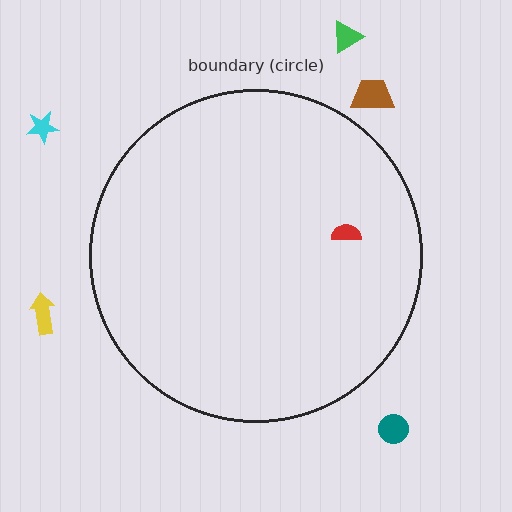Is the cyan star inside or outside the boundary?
Outside.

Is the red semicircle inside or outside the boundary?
Inside.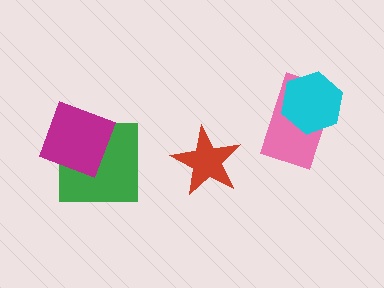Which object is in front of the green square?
The magenta square is in front of the green square.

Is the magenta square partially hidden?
No, no other shape covers it.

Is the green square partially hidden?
Yes, it is partially covered by another shape.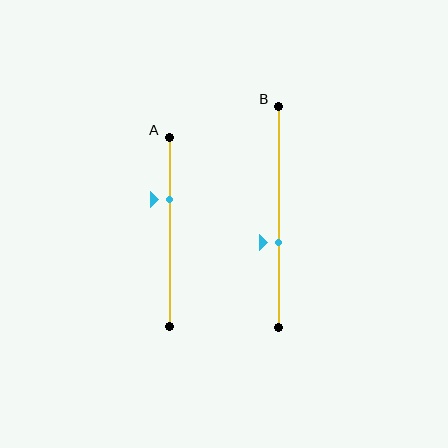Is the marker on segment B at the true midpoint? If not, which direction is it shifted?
No, the marker on segment B is shifted downward by about 12% of the segment length.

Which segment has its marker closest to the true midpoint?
Segment B has its marker closest to the true midpoint.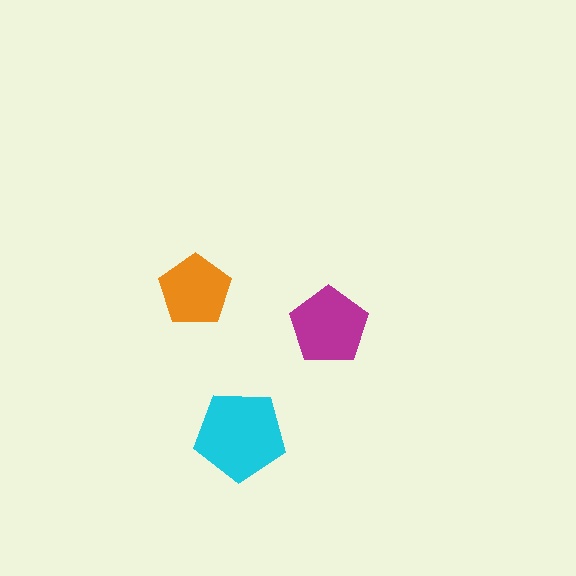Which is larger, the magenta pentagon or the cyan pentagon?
The cyan one.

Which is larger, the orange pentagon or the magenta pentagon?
The magenta one.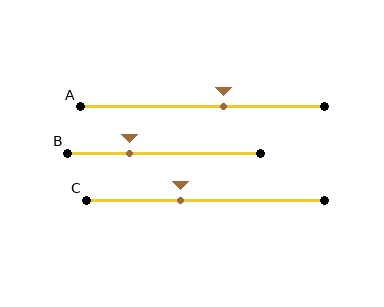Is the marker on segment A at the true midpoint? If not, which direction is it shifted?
No, the marker on segment A is shifted to the right by about 9% of the segment length.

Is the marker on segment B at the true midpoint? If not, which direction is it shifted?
No, the marker on segment B is shifted to the left by about 18% of the segment length.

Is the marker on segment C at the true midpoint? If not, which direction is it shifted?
No, the marker on segment C is shifted to the left by about 11% of the segment length.